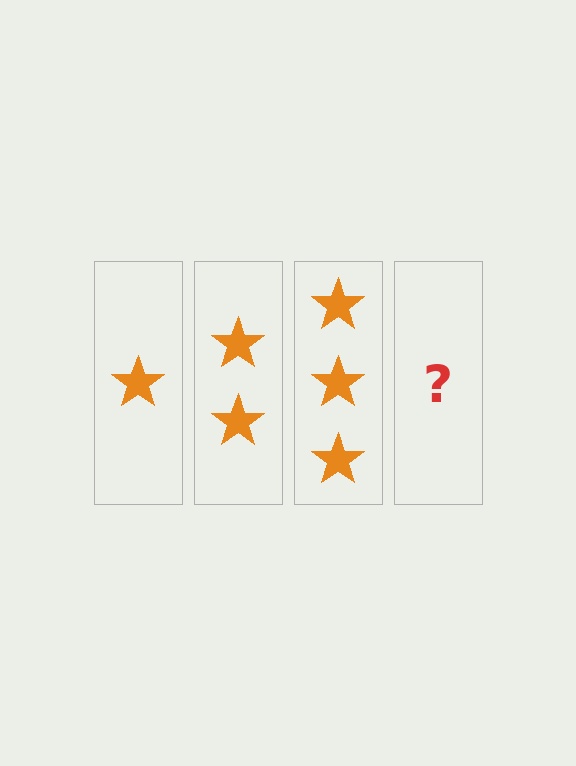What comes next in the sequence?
The next element should be 4 stars.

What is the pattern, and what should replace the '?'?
The pattern is that each step adds one more star. The '?' should be 4 stars.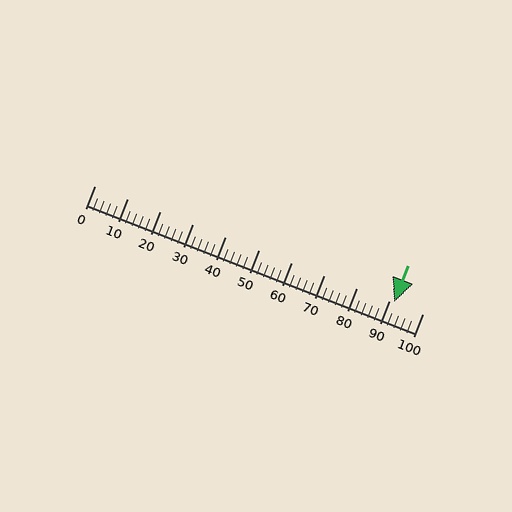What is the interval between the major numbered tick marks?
The major tick marks are spaced 10 units apart.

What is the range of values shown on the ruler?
The ruler shows values from 0 to 100.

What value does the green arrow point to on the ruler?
The green arrow points to approximately 91.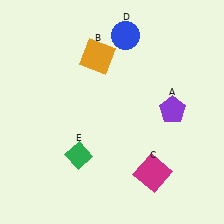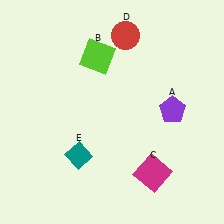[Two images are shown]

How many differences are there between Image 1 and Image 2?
There are 3 differences between the two images.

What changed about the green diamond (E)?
In Image 1, E is green. In Image 2, it changed to teal.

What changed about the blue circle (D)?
In Image 1, D is blue. In Image 2, it changed to red.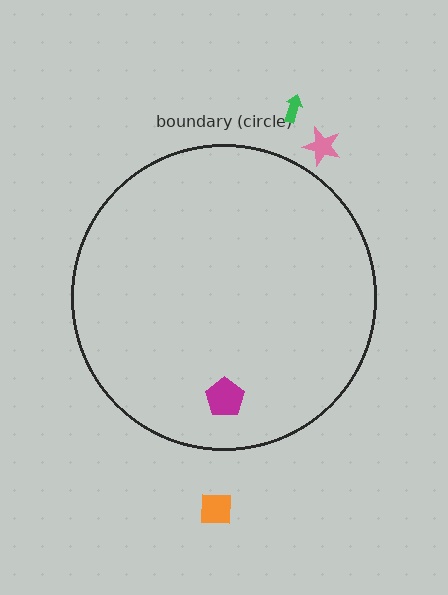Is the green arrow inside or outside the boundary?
Outside.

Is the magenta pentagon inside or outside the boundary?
Inside.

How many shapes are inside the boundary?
1 inside, 3 outside.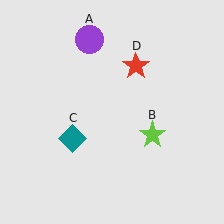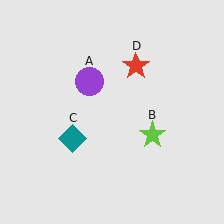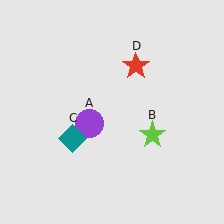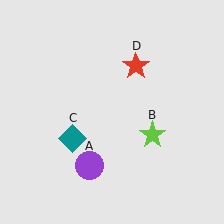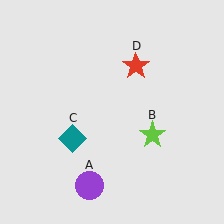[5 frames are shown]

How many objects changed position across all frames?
1 object changed position: purple circle (object A).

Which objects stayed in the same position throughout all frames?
Lime star (object B) and teal diamond (object C) and red star (object D) remained stationary.